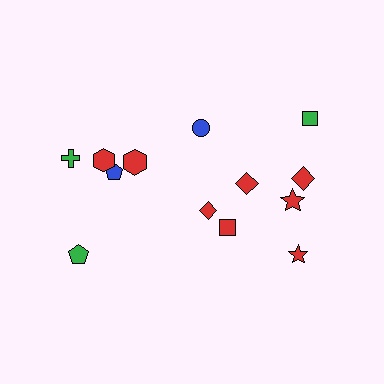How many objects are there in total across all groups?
There are 13 objects.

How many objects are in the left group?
There are 5 objects.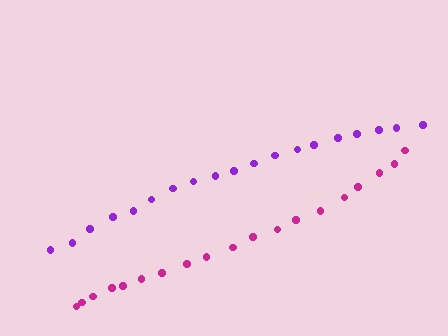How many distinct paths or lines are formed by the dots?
There are 2 distinct paths.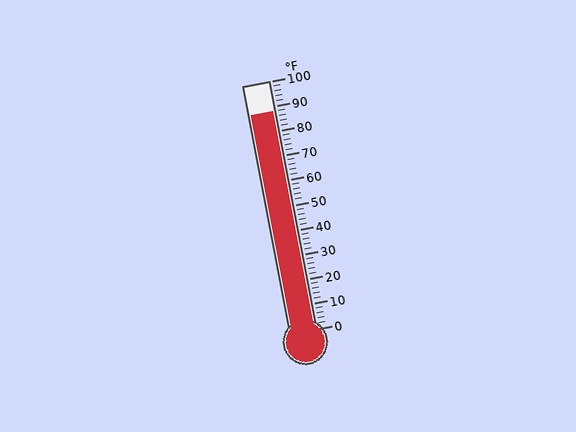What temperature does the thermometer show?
The thermometer shows approximately 88°F.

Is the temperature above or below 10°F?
The temperature is above 10°F.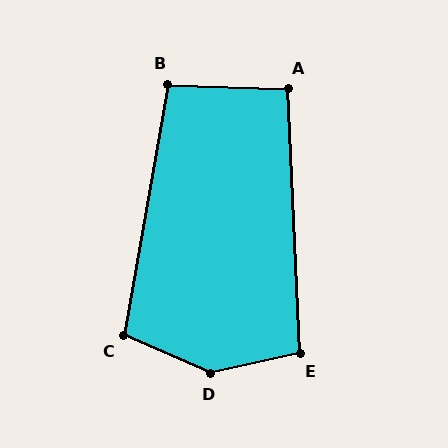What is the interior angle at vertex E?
Approximately 100 degrees (obtuse).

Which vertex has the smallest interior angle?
A, at approximately 94 degrees.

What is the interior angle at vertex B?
Approximately 98 degrees (obtuse).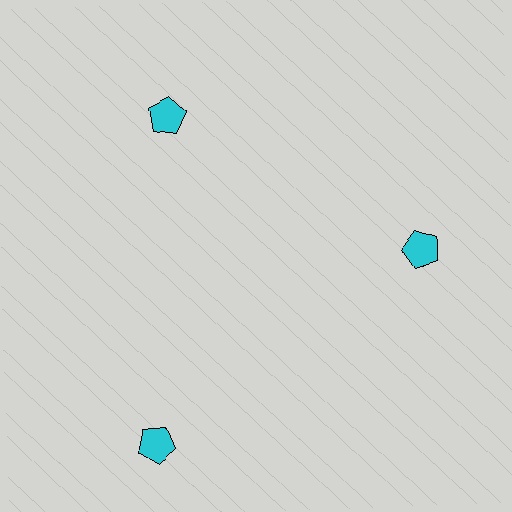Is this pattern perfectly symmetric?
No. The 3 cyan pentagons are arranged in a ring, but one element near the 7 o'clock position is pushed outward from the center, breaking the 3-fold rotational symmetry.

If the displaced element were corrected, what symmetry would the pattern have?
It would have 3-fold rotational symmetry — the pattern would map onto itself every 120 degrees.